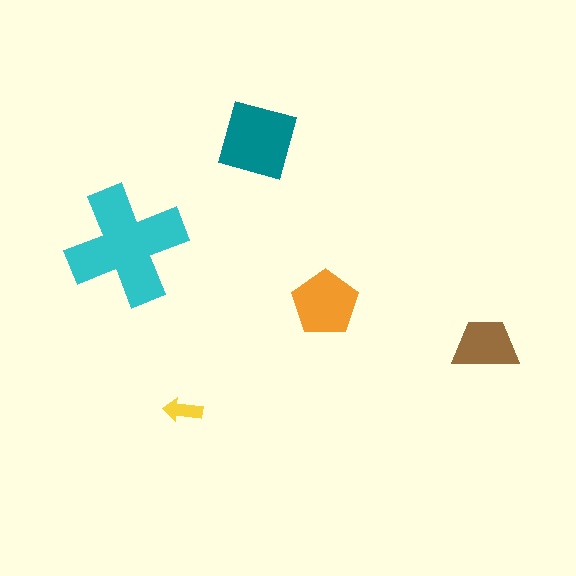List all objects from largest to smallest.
The cyan cross, the teal square, the orange pentagon, the brown trapezoid, the yellow arrow.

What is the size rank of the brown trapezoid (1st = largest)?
4th.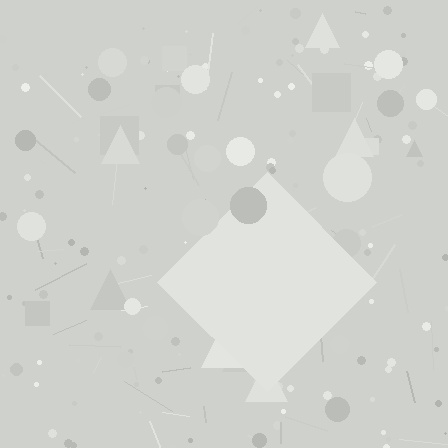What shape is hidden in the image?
A diamond is hidden in the image.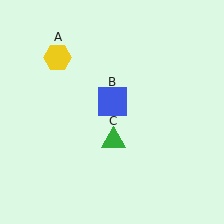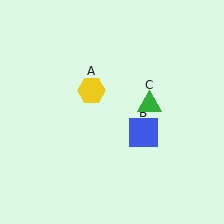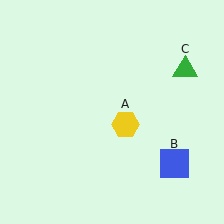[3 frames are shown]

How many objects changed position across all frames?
3 objects changed position: yellow hexagon (object A), blue square (object B), green triangle (object C).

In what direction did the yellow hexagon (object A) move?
The yellow hexagon (object A) moved down and to the right.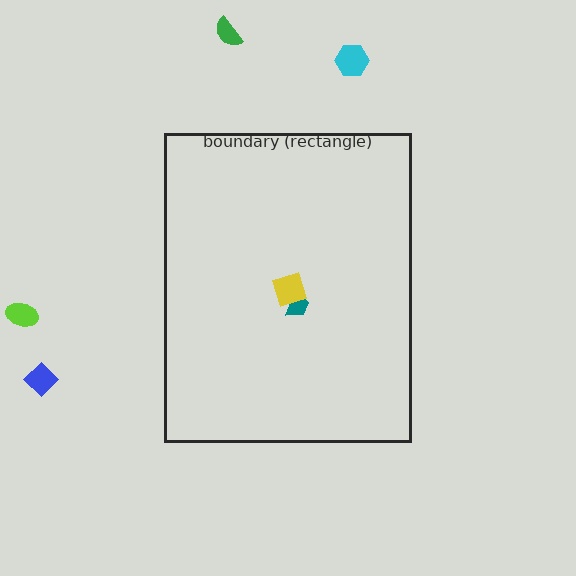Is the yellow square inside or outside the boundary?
Inside.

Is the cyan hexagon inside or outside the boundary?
Outside.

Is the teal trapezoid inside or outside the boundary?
Inside.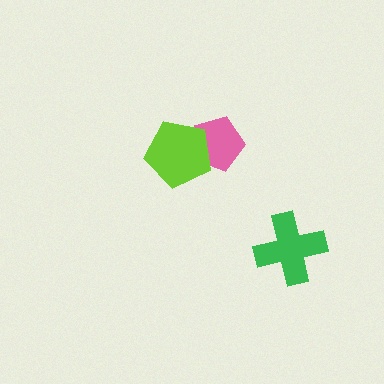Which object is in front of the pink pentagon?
The lime pentagon is in front of the pink pentagon.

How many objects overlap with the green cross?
0 objects overlap with the green cross.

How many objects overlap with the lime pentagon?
1 object overlaps with the lime pentagon.